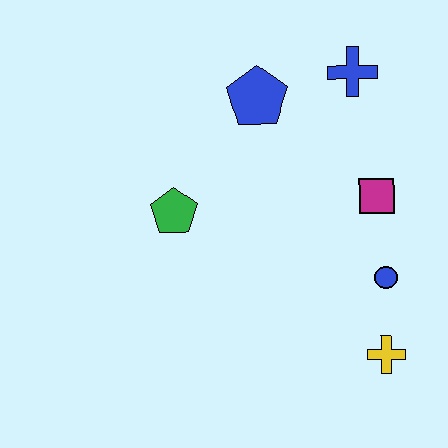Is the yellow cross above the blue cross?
No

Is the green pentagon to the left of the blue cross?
Yes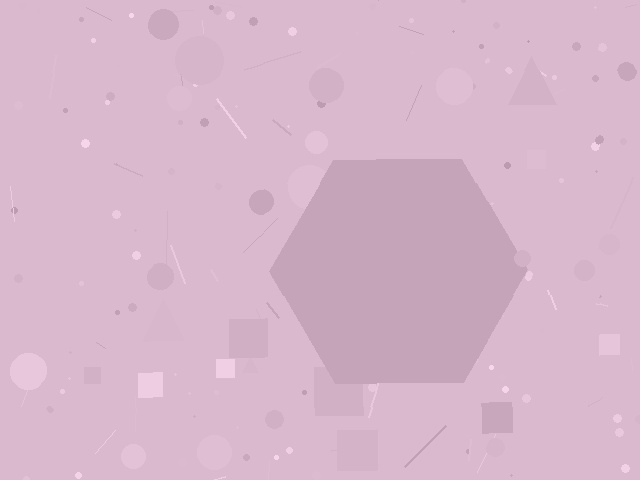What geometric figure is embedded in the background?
A hexagon is embedded in the background.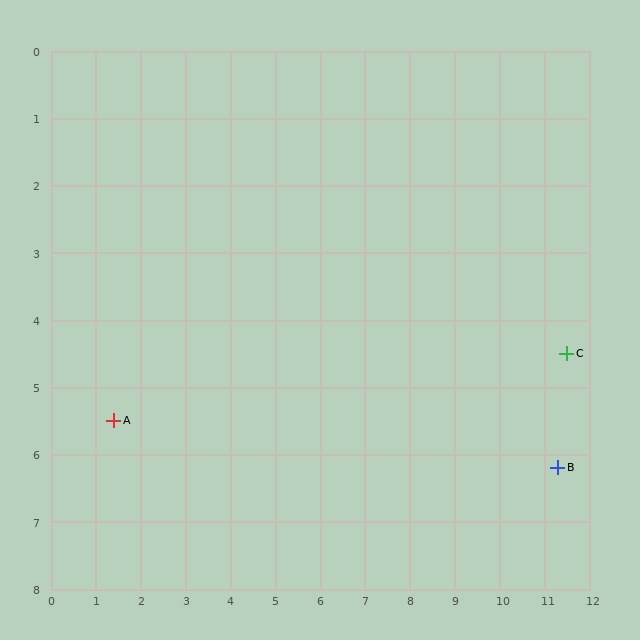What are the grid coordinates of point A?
Point A is at approximately (1.4, 5.5).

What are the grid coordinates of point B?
Point B is at approximately (11.3, 6.2).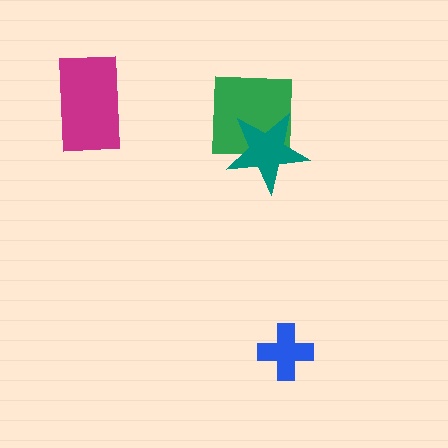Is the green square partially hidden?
Yes, it is partially covered by another shape.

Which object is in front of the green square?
The teal star is in front of the green square.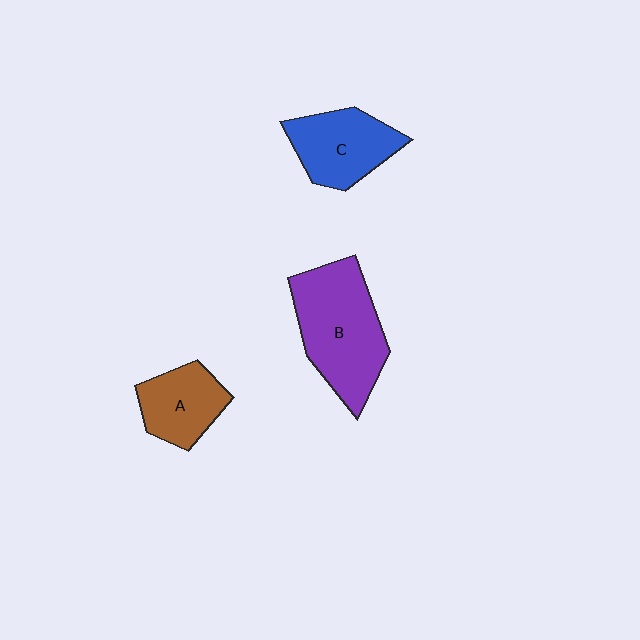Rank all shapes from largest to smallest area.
From largest to smallest: B (purple), C (blue), A (brown).